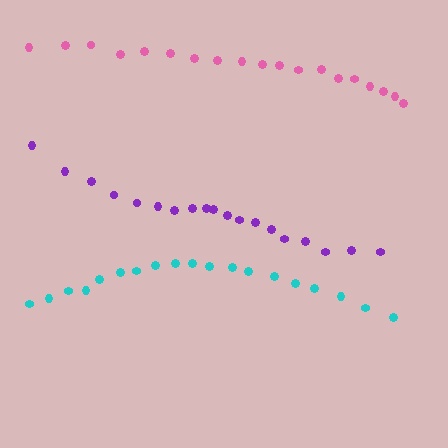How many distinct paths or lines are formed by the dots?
There are 3 distinct paths.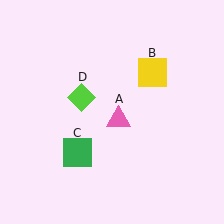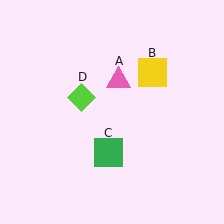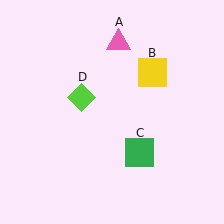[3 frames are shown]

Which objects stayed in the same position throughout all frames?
Yellow square (object B) and lime diamond (object D) remained stationary.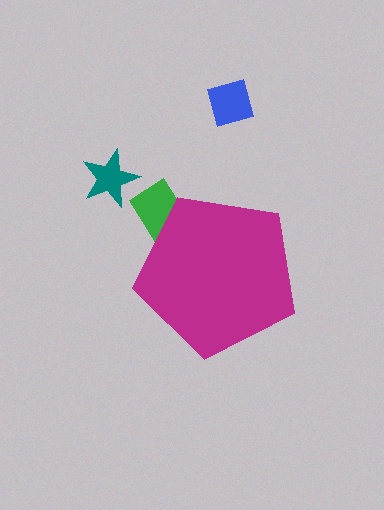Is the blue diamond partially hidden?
No, the blue diamond is fully visible.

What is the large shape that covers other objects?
A magenta pentagon.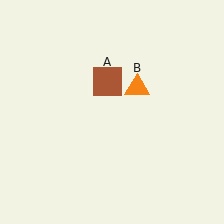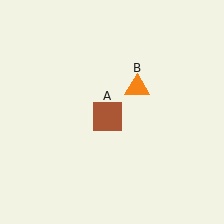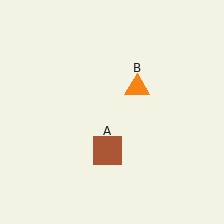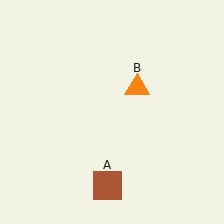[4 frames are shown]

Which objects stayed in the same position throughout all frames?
Orange triangle (object B) remained stationary.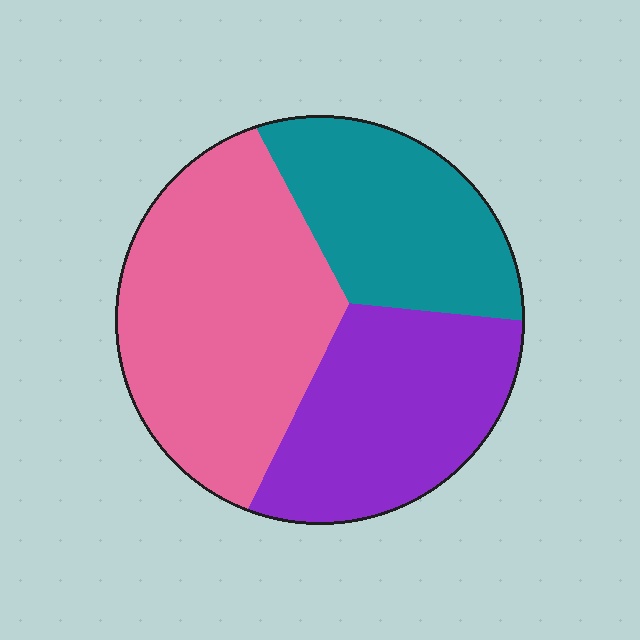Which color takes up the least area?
Teal, at roughly 25%.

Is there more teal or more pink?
Pink.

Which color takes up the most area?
Pink, at roughly 45%.